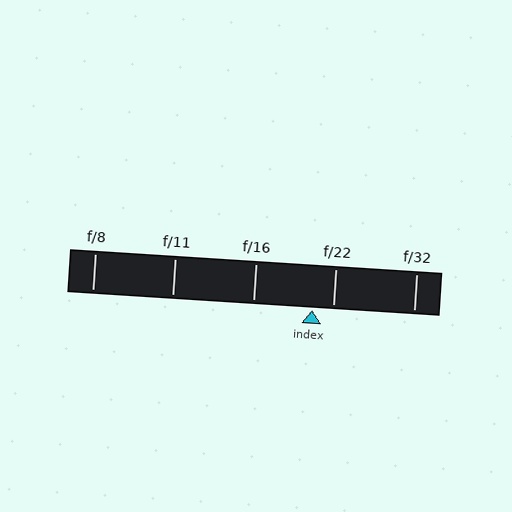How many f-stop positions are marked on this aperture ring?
There are 5 f-stop positions marked.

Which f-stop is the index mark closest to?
The index mark is closest to f/22.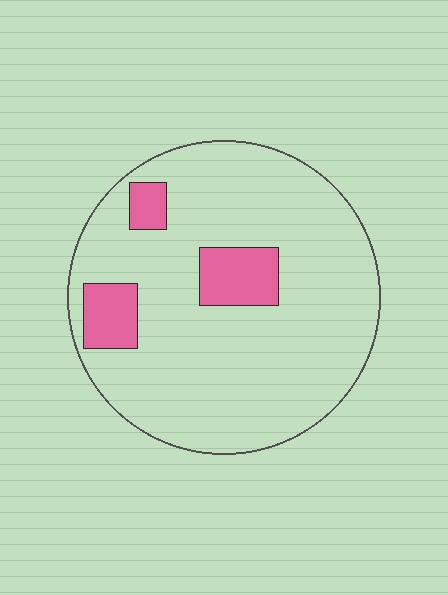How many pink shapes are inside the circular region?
3.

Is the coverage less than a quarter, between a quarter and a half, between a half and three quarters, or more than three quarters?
Less than a quarter.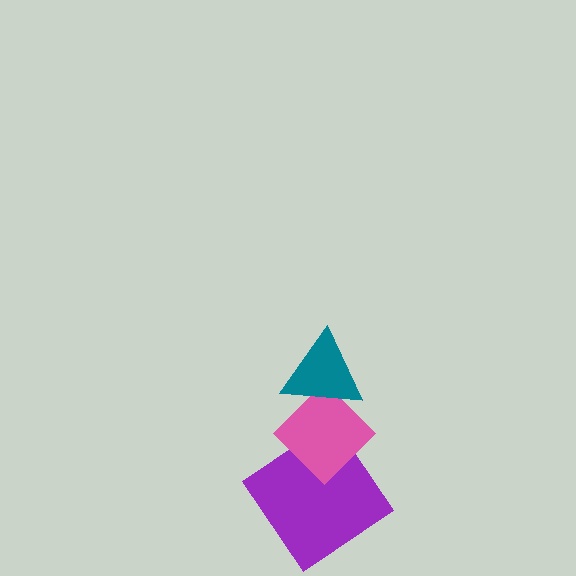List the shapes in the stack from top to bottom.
From top to bottom: the teal triangle, the pink diamond, the purple diamond.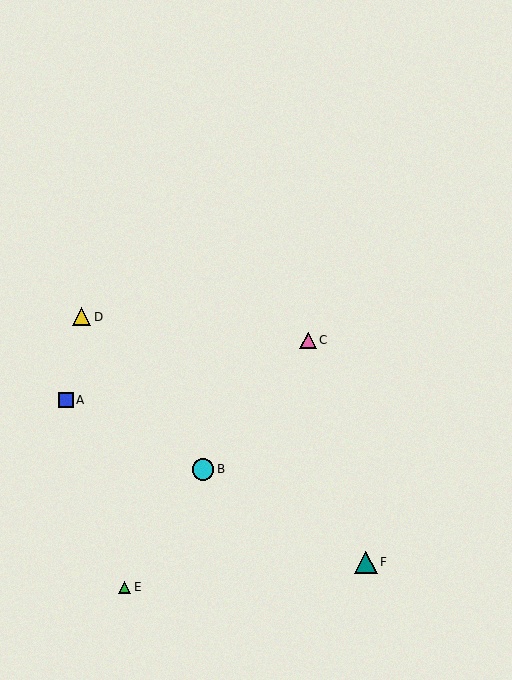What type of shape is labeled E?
Shape E is a green triangle.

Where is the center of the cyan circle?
The center of the cyan circle is at (203, 469).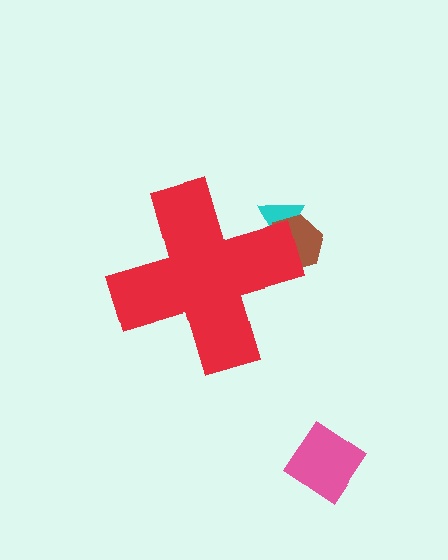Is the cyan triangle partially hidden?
Yes, the cyan triangle is partially hidden behind the red cross.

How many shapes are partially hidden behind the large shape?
2 shapes are partially hidden.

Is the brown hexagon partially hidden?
Yes, the brown hexagon is partially hidden behind the red cross.